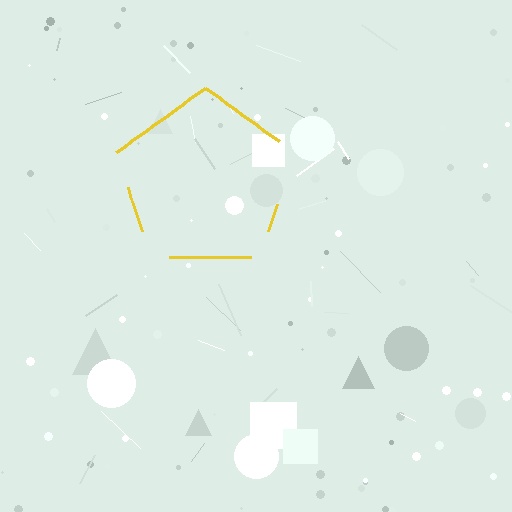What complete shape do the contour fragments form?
The contour fragments form a pentagon.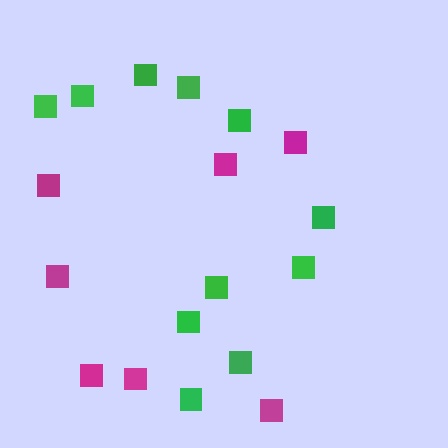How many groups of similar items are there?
There are 2 groups: one group of green squares (11) and one group of magenta squares (7).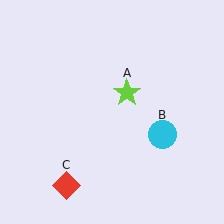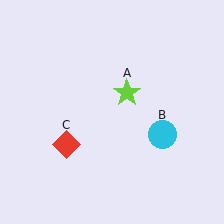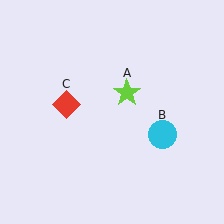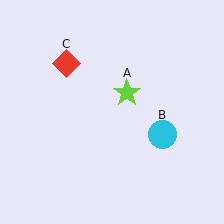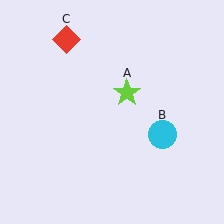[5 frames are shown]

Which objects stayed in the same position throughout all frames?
Lime star (object A) and cyan circle (object B) remained stationary.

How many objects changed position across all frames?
1 object changed position: red diamond (object C).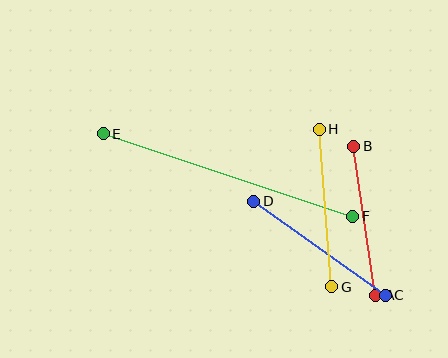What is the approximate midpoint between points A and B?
The midpoint is at approximately (365, 221) pixels.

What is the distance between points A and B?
The distance is approximately 151 pixels.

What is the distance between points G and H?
The distance is approximately 158 pixels.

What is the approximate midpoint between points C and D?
The midpoint is at approximately (320, 248) pixels.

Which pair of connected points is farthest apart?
Points E and F are farthest apart.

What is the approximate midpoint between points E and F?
The midpoint is at approximately (228, 175) pixels.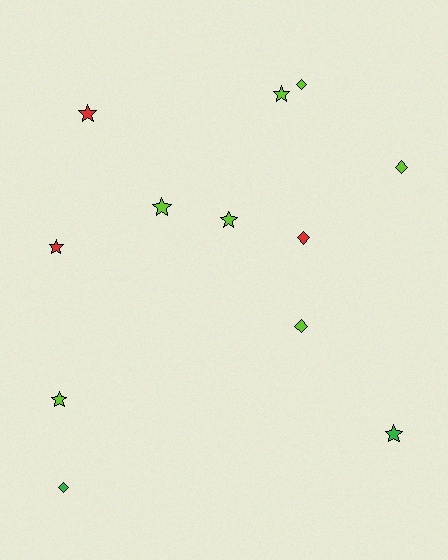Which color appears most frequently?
Lime, with 7 objects.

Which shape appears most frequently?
Star, with 7 objects.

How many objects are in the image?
There are 12 objects.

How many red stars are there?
There are 2 red stars.